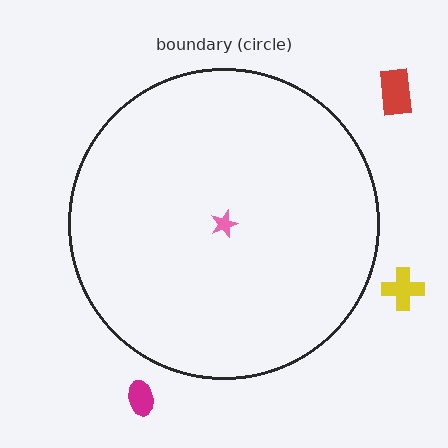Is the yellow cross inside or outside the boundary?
Outside.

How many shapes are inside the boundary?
1 inside, 3 outside.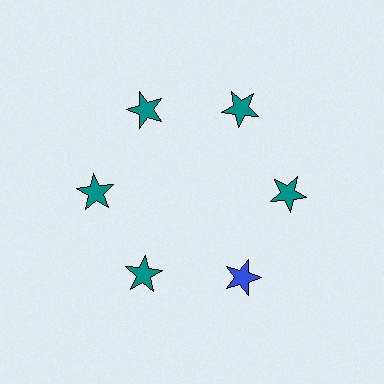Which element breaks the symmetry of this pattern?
The blue star at roughly the 5 o'clock position breaks the symmetry. All other shapes are teal stars.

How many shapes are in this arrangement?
There are 6 shapes arranged in a ring pattern.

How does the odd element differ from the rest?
It has a different color: blue instead of teal.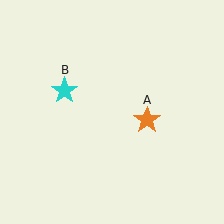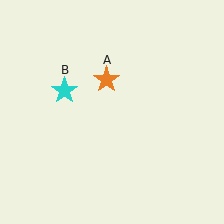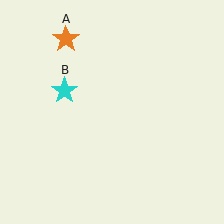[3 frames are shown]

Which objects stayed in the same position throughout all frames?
Cyan star (object B) remained stationary.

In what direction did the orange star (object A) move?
The orange star (object A) moved up and to the left.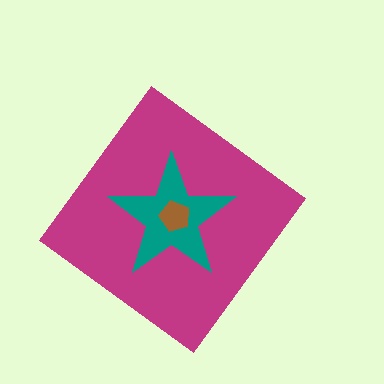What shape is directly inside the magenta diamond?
The teal star.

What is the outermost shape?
The magenta diamond.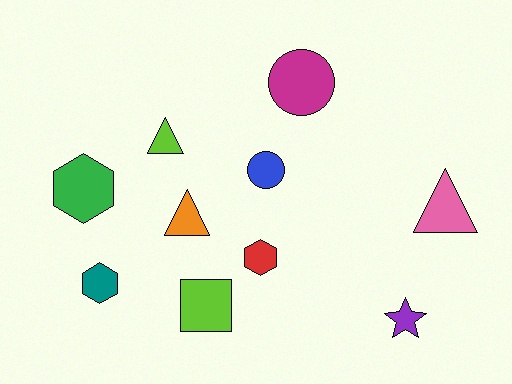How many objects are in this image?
There are 10 objects.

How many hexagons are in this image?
There are 3 hexagons.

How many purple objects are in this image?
There is 1 purple object.